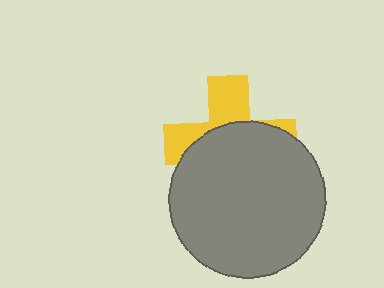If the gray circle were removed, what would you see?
You would see the complete yellow cross.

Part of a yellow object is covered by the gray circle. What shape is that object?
It is a cross.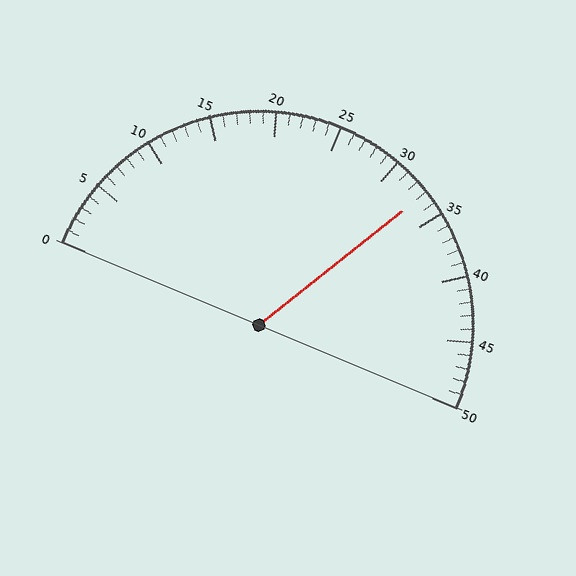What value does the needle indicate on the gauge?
The needle indicates approximately 33.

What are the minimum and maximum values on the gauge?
The gauge ranges from 0 to 50.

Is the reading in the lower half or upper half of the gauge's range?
The reading is in the upper half of the range (0 to 50).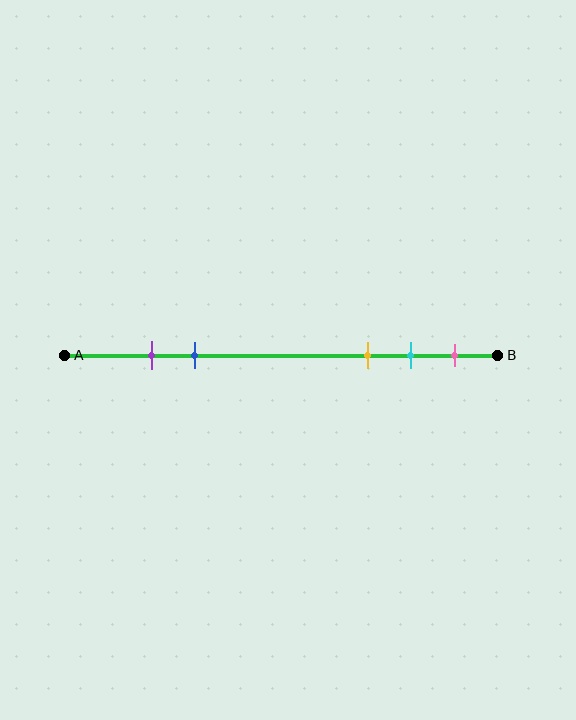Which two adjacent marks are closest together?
The purple and blue marks are the closest adjacent pair.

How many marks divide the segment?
There are 5 marks dividing the segment.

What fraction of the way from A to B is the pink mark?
The pink mark is approximately 90% (0.9) of the way from A to B.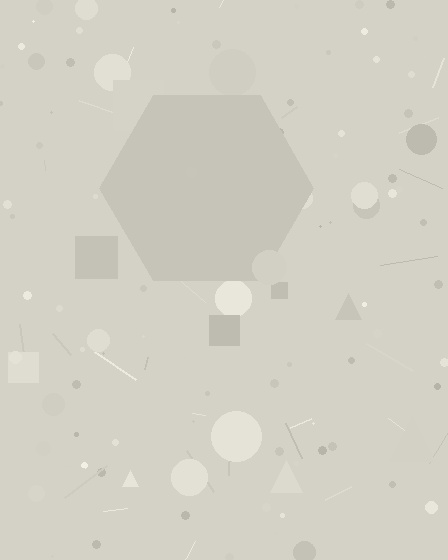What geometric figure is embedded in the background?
A hexagon is embedded in the background.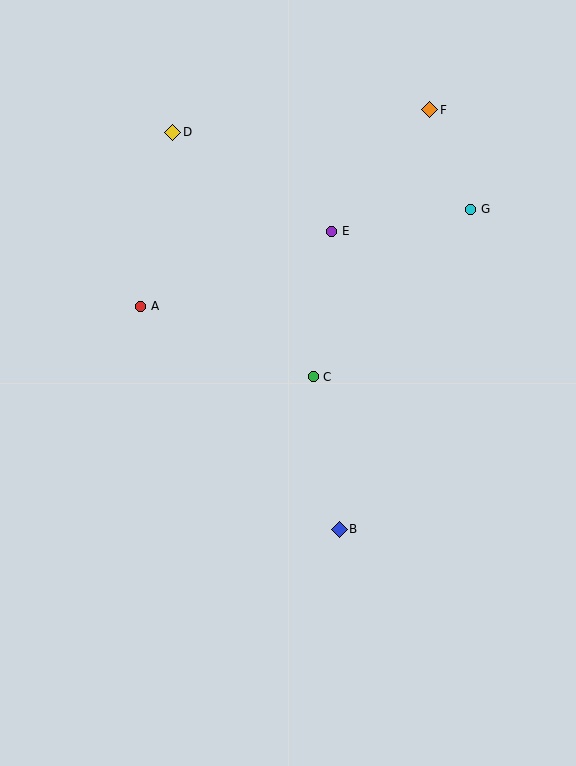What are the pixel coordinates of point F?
Point F is at (430, 110).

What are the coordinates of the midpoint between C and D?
The midpoint between C and D is at (243, 254).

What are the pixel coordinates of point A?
Point A is at (141, 306).